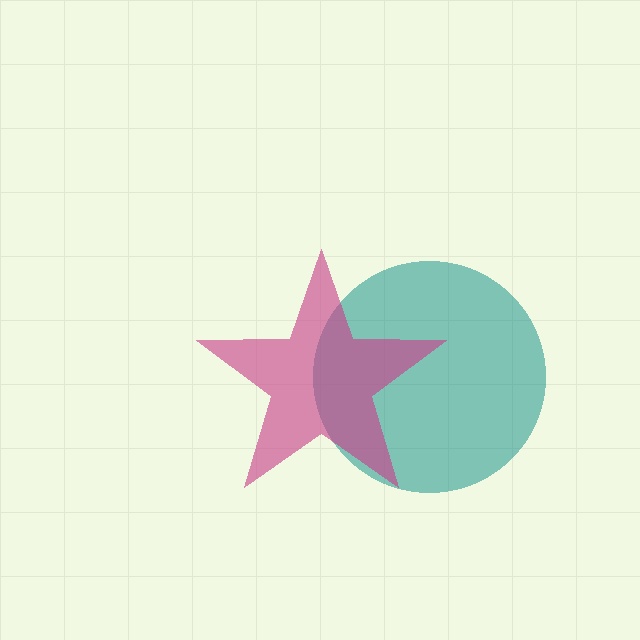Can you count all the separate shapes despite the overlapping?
Yes, there are 2 separate shapes.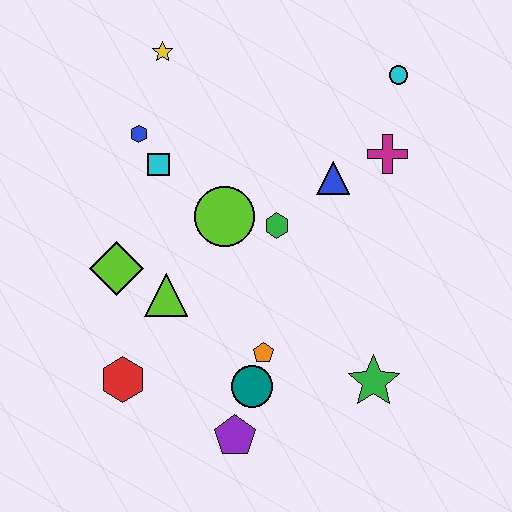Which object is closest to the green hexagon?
The lime circle is closest to the green hexagon.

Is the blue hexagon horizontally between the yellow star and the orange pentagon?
No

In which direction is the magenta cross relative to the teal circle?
The magenta cross is above the teal circle.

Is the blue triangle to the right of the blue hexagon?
Yes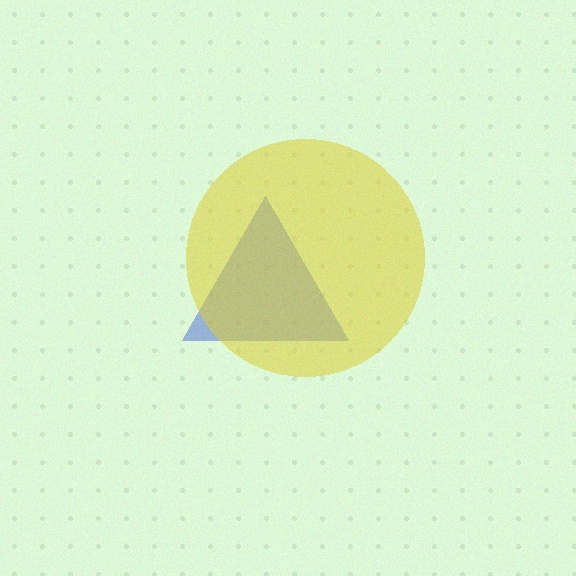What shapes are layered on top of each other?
The layered shapes are: a blue triangle, a yellow circle.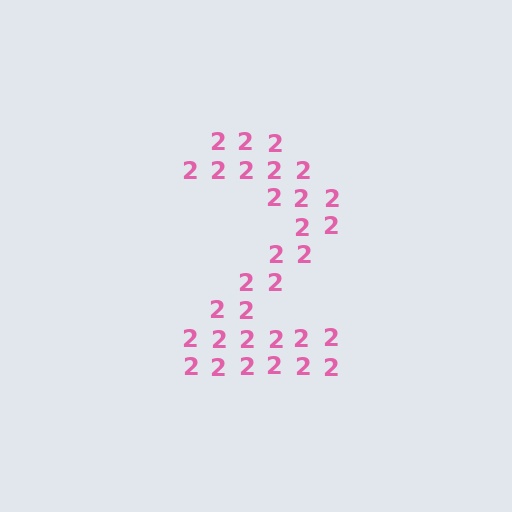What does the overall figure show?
The overall figure shows the digit 2.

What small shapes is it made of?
It is made of small digit 2's.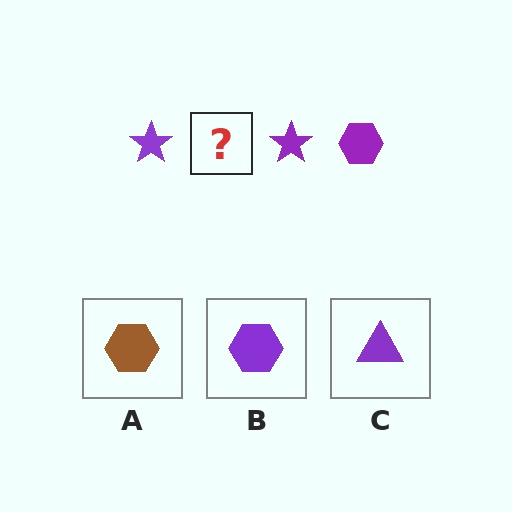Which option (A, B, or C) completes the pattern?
B.